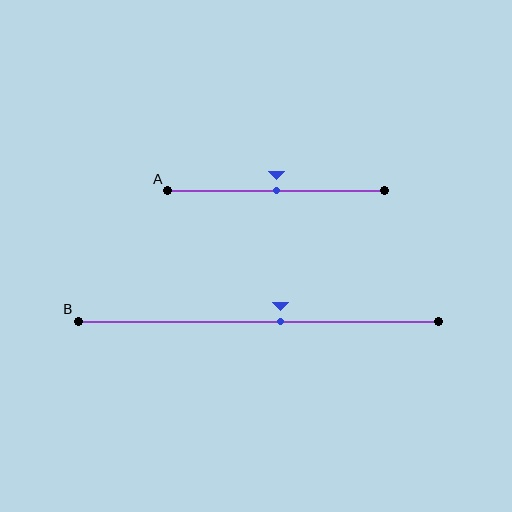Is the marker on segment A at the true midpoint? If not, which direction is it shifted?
Yes, the marker on segment A is at the true midpoint.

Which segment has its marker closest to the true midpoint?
Segment A has its marker closest to the true midpoint.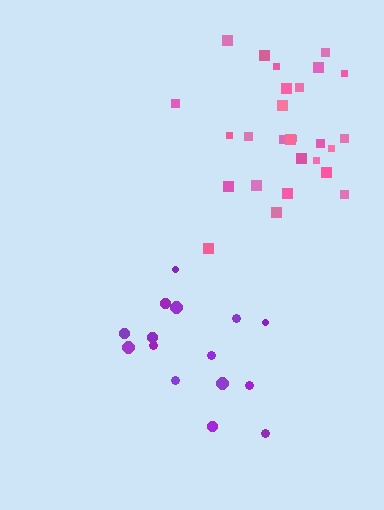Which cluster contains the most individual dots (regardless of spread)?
Pink (27).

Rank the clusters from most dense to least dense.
pink, purple.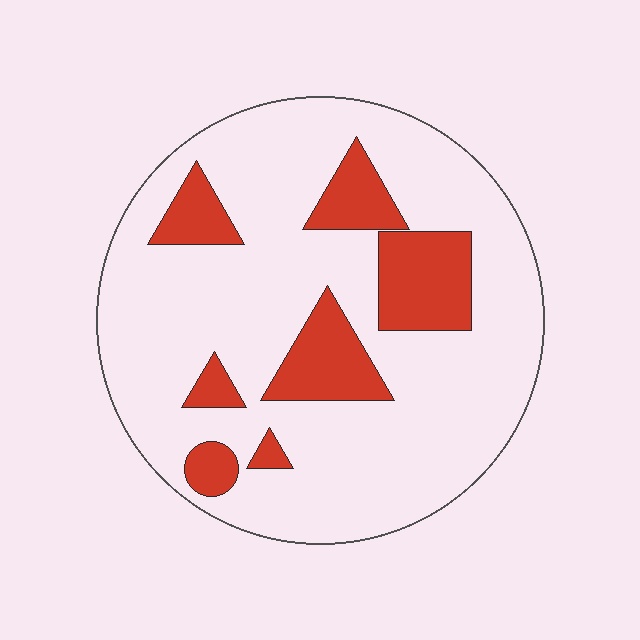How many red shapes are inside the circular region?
7.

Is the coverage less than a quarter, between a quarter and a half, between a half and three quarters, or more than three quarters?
Less than a quarter.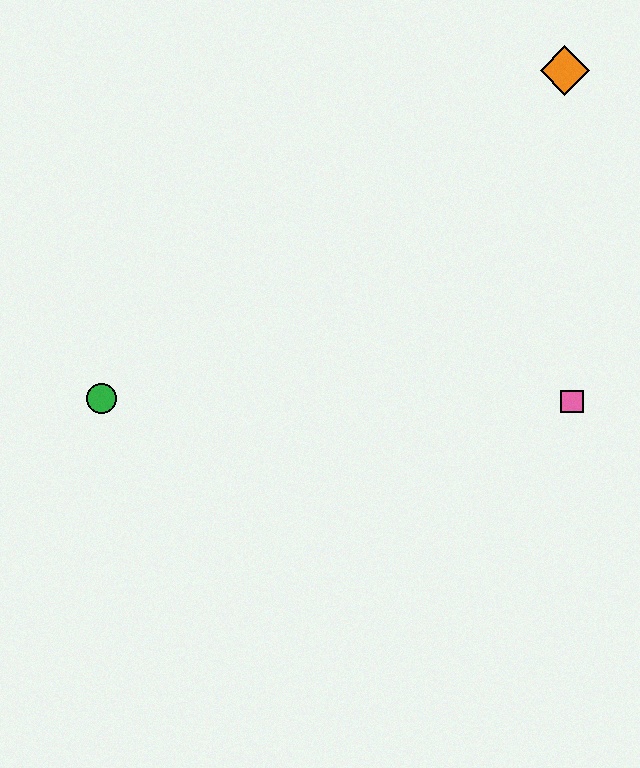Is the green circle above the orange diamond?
No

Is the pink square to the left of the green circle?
No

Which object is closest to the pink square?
The orange diamond is closest to the pink square.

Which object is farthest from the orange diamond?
The green circle is farthest from the orange diamond.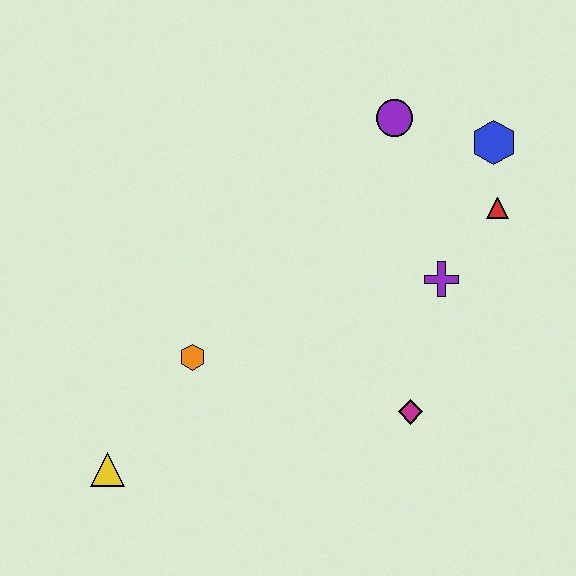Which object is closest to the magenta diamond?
The purple cross is closest to the magenta diamond.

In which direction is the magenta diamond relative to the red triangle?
The magenta diamond is below the red triangle.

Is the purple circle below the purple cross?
No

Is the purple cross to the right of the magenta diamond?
Yes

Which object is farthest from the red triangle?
The yellow triangle is farthest from the red triangle.